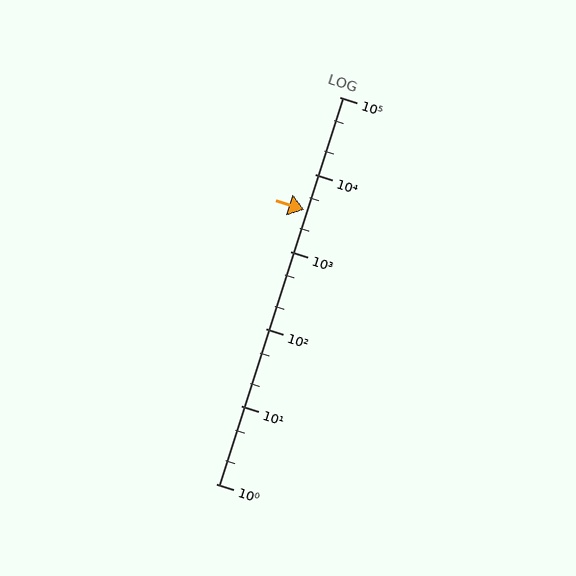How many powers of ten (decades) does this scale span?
The scale spans 5 decades, from 1 to 100000.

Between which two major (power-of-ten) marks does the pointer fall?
The pointer is between 1000 and 10000.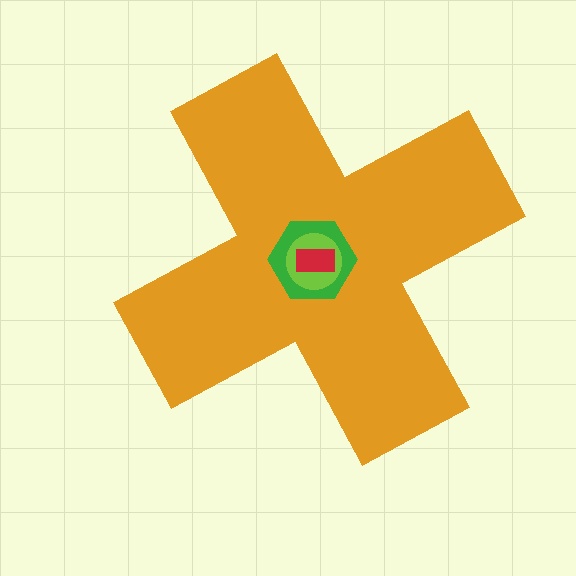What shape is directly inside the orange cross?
The green hexagon.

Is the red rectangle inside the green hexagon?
Yes.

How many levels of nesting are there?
4.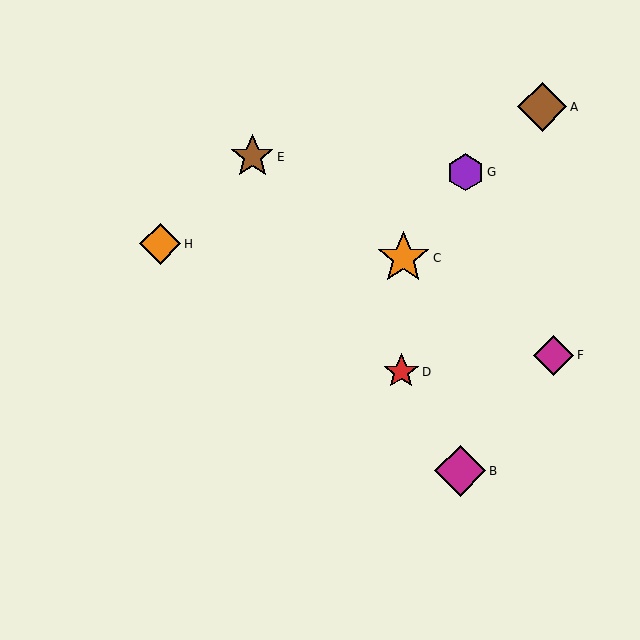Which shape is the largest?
The orange star (labeled C) is the largest.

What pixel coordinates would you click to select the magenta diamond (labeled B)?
Click at (460, 471) to select the magenta diamond B.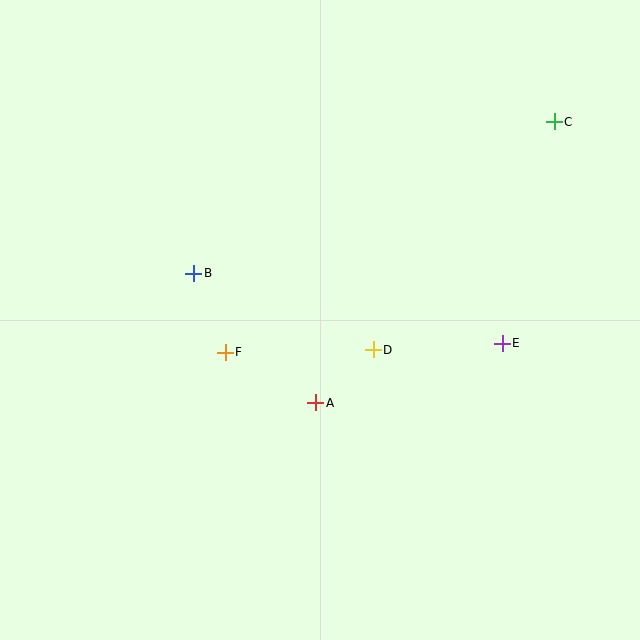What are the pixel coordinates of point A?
Point A is at (316, 403).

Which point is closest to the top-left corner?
Point B is closest to the top-left corner.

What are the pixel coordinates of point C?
Point C is at (554, 122).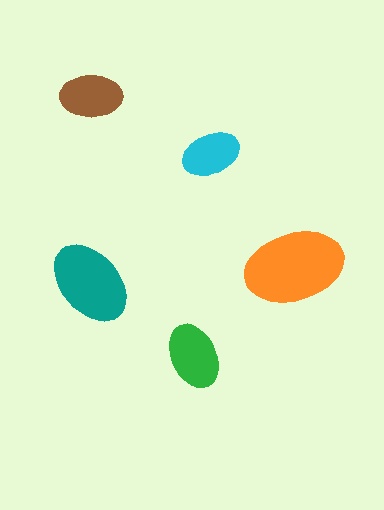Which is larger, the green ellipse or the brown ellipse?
The green one.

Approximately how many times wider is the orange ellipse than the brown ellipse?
About 1.5 times wider.